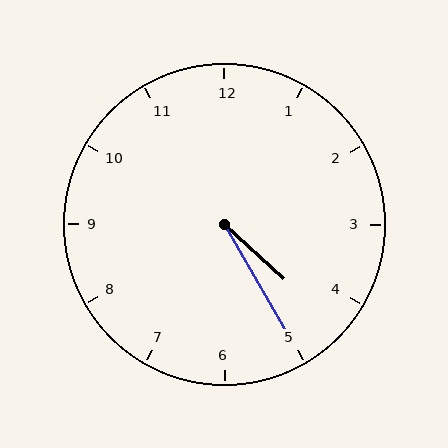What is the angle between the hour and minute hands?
Approximately 18 degrees.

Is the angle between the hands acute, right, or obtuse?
It is acute.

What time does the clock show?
4:25.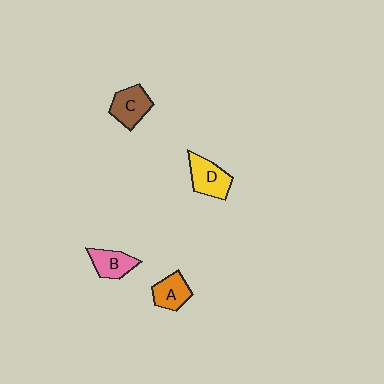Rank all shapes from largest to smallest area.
From largest to smallest: D (yellow), C (brown), B (pink), A (orange).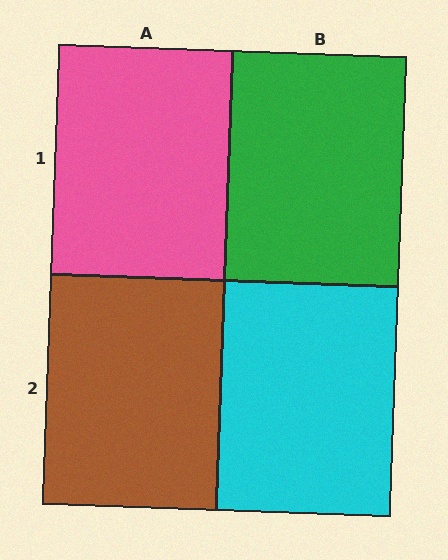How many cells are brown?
1 cell is brown.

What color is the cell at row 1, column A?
Pink.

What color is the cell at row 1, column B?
Green.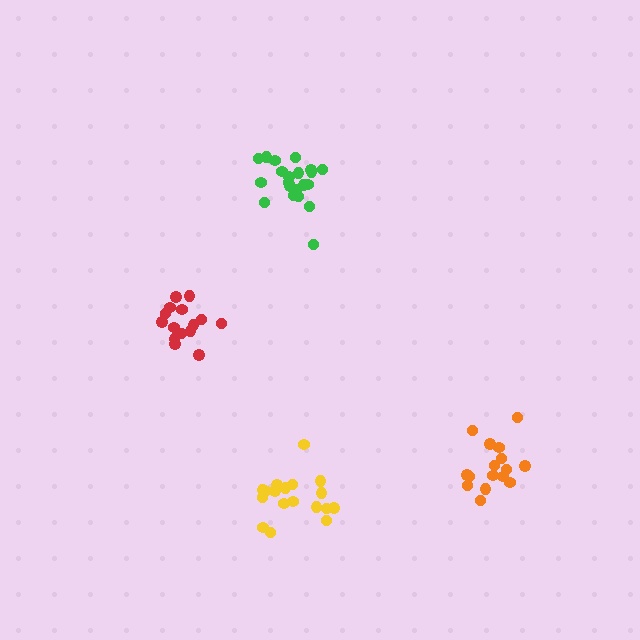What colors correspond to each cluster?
The clusters are colored: red, yellow, green, orange.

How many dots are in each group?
Group 1: 15 dots, Group 2: 18 dots, Group 3: 21 dots, Group 4: 16 dots (70 total).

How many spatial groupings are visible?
There are 4 spatial groupings.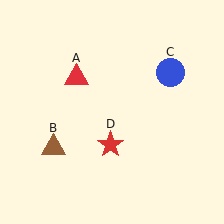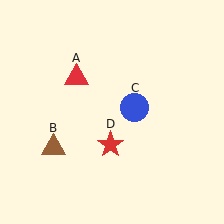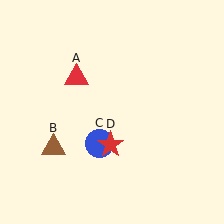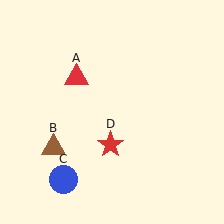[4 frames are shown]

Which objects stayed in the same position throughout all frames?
Red triangle (object A) and brown triangle (object B) and red star (object D) remained stationary.